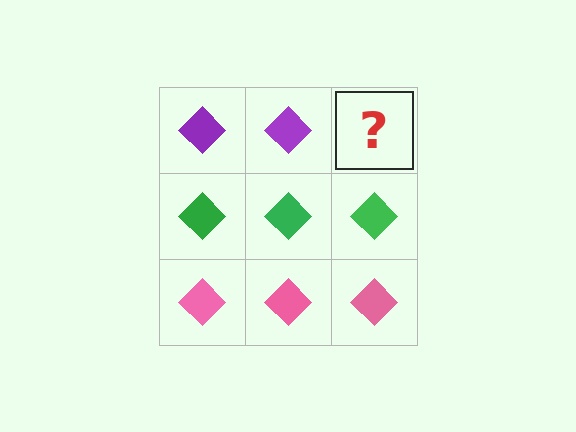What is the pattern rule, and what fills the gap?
The rule is that each row has a consistent color. The gap should be filled with a purple diamond.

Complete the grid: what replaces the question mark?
The question mark should be replaced with a purple diamond.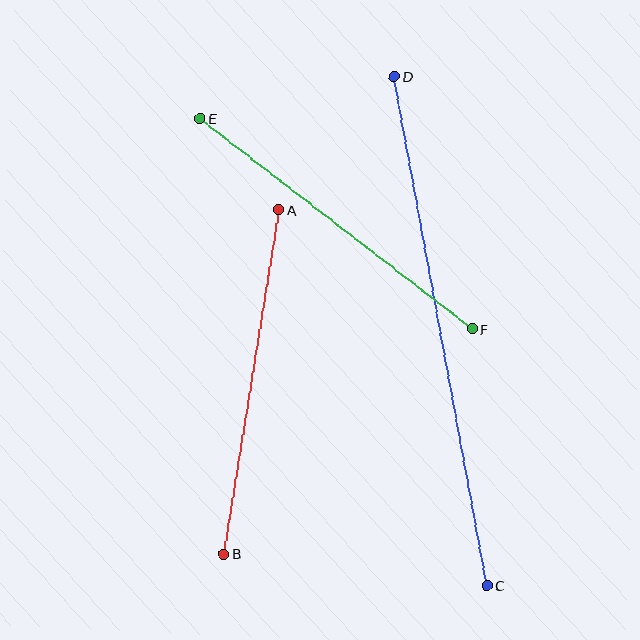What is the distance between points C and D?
The distance is approximately 517 pixels.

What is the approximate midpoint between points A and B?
The midpoint is at approximately (251, 382) pixels.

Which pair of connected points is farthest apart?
Points C and D are farthest apart.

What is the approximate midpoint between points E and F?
The midpoint is at approximately (336, 224) pixels.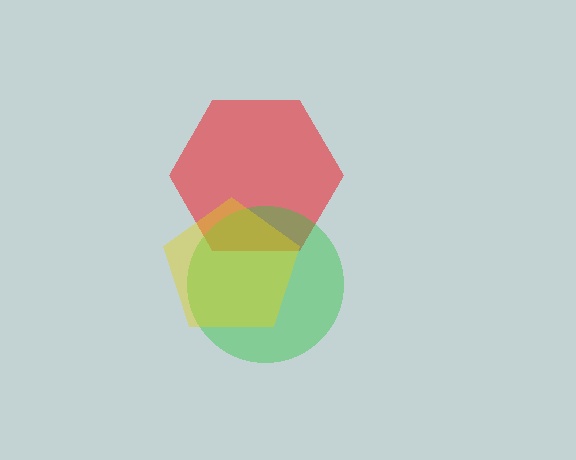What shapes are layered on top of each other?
The layered shapes are: a red hexagon, a green circle, a yellow pentagon.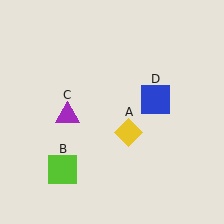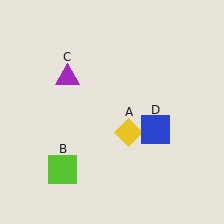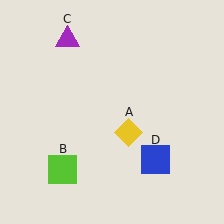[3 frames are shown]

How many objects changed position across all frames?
2 objects changed position: purple triangle (object C), blue square (object D).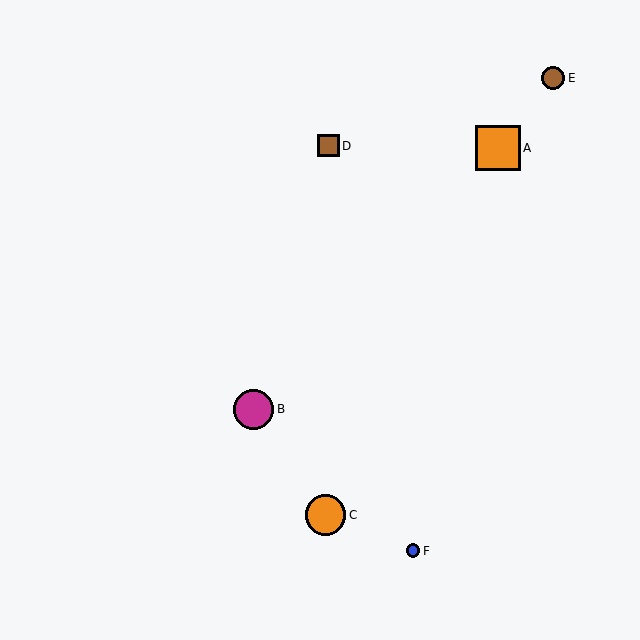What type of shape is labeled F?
Shape F is a blue circle.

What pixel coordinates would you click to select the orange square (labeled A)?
Click at (498, 148) to select the orange square A.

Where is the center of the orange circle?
The center of the orange circle is at (325, 515).